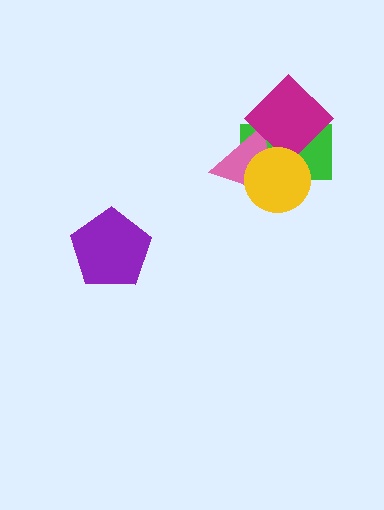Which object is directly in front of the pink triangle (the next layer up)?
The magenta diamond is directly in front of the pink triangle.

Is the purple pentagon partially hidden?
No, no other shape covers it.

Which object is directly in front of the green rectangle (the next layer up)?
The pink triangle is directly in front of the green rectangle.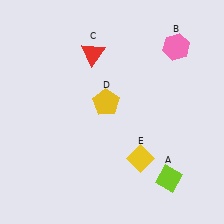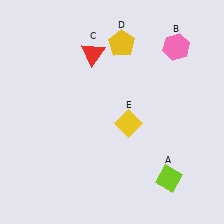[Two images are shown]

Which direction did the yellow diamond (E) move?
The yellow diamond (E) moved up.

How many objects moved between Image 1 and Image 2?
2 objects moved between the two images.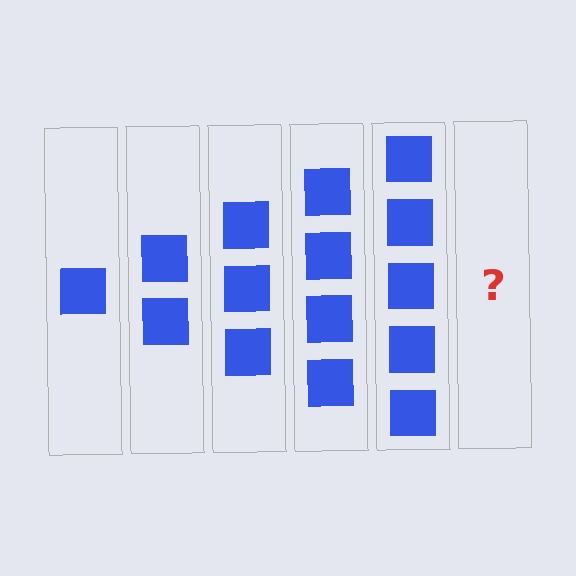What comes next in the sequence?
The next element should be 6 squares.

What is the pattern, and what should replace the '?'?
The pattern is that each step adds one more square. The '?' should be 6 squares.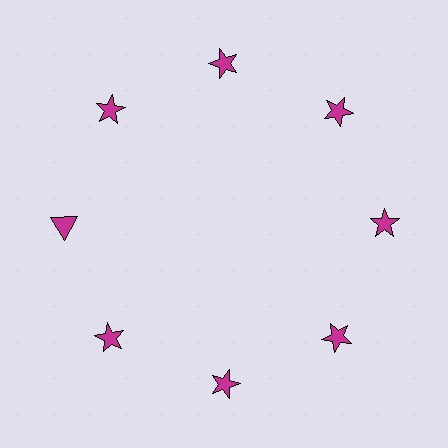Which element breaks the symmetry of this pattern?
The magenta triangle at roughly the 9 o'clock position breaks the symmetry. All other shapes are magenta stars.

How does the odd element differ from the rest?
It has a different shape: triangle instead of star.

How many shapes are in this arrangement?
There are 8 shapes arranged in a ring pattern.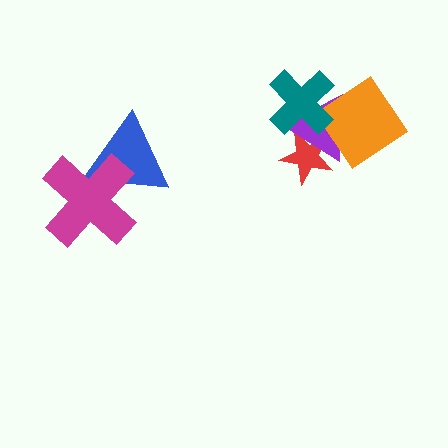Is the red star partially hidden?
Yes, it is partially covered by another shape.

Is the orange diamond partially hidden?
Yes, it is partially covered by another shape.